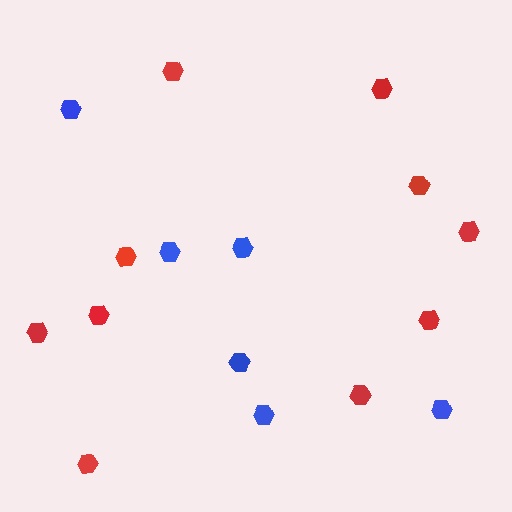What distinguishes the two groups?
There are 2 groups: one group of red hexagons (10) and one group of blue hexagons (6).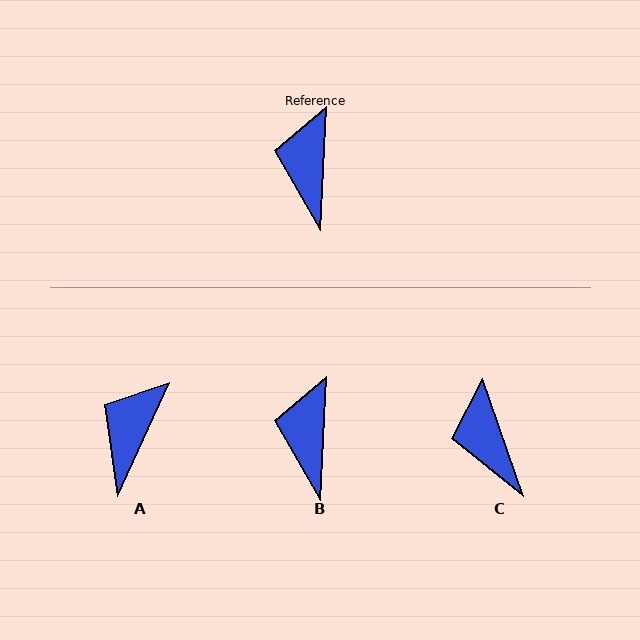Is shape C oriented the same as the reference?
No, it is off by about 22 degrees.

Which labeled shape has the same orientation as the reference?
B.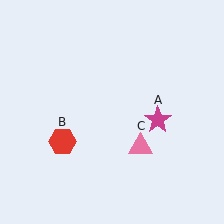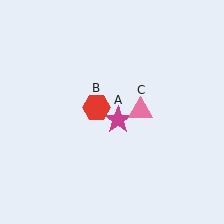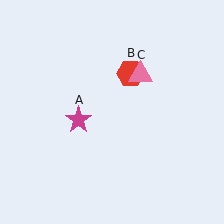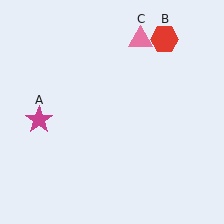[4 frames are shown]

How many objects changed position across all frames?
3 objects changed position: magenta star (object A), red hexagon (object B), pink triangle (object C).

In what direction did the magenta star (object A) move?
The magenta star (object A) moved left.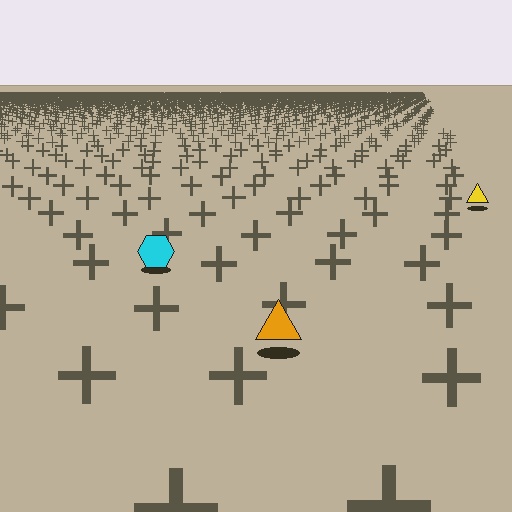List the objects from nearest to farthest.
From nearest to farthest: the orange triangle, the cyan hexagon, the yellow triangle.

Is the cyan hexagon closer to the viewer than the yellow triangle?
Yes. The cyan hexagon is closer — you can tell from the texture gradient: the ground texture is coarser near it.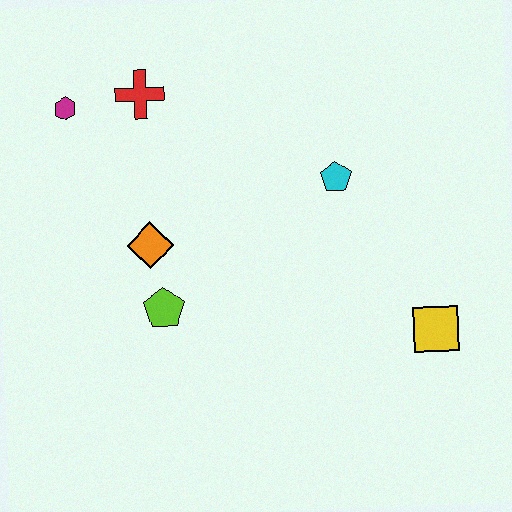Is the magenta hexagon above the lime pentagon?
Yes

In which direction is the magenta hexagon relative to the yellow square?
The magenta hexagon is to the left of the yellow square.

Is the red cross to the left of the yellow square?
Yes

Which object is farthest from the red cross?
The yellow square is farthest from the red cross.